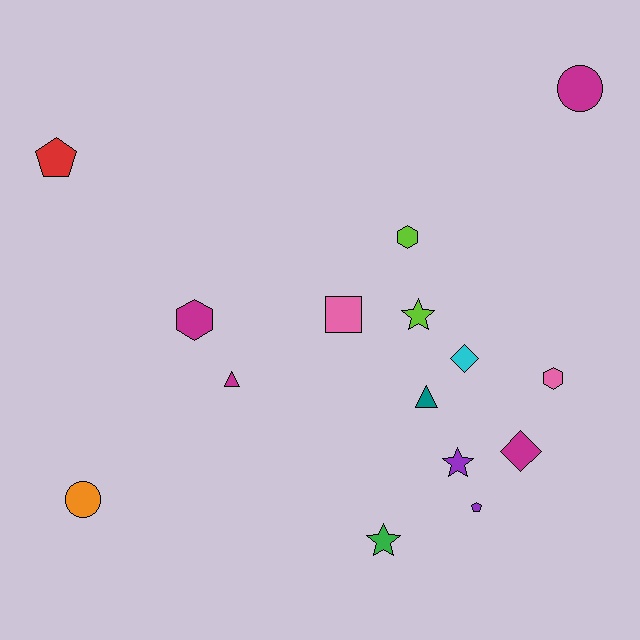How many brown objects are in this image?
There are no brown objects.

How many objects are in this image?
There are 15 objects.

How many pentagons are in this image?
There are 2 pentagons.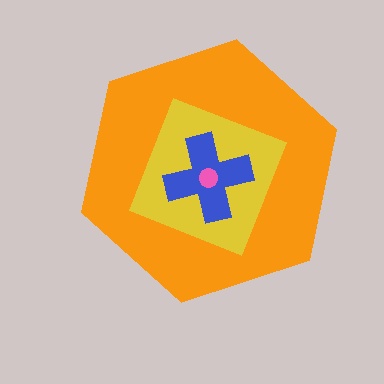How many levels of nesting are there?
4.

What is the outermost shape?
The orange hexagon.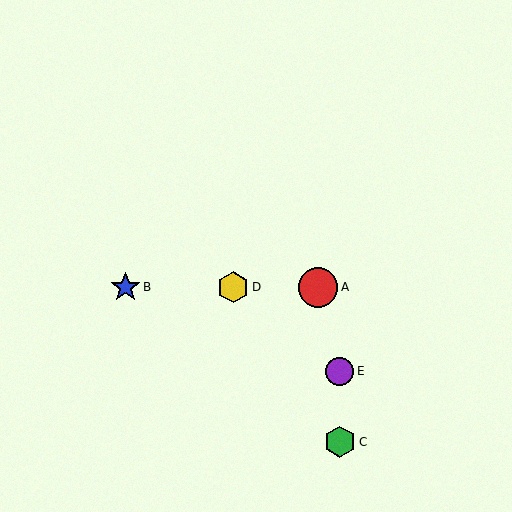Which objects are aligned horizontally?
Objects A, B, D are aligned horizontally.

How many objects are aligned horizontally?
3 objects (A, B, D) are aligned horizontally.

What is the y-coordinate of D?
Object D is at y≈287.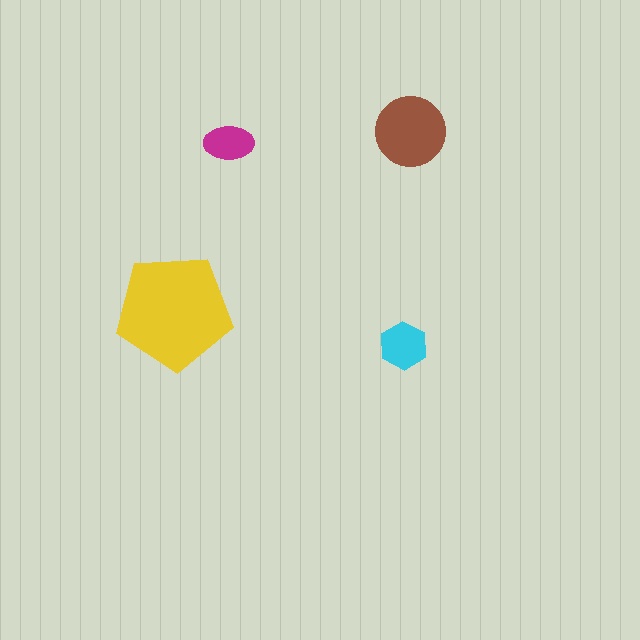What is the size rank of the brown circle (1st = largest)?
2nd.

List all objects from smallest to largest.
The magenta ellipse, the cyan hexagon, the brown circle, the yellow pentagon.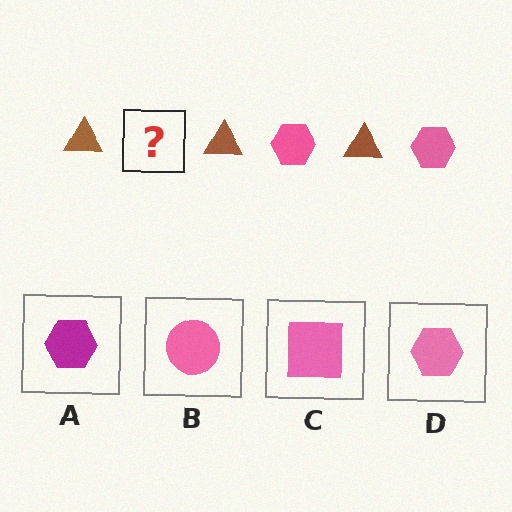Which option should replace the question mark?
Option D.